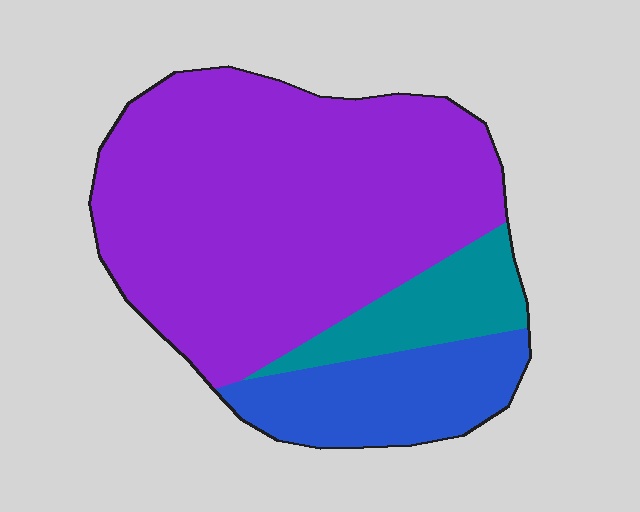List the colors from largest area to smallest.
From largest to smallest: purple, blue, teal.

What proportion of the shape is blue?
Blue takes up about one fifth (1/5) of the shape.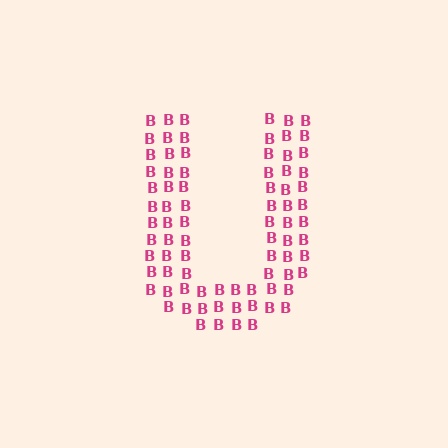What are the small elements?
The small elements are letter B's.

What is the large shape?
The large shape is the letter U.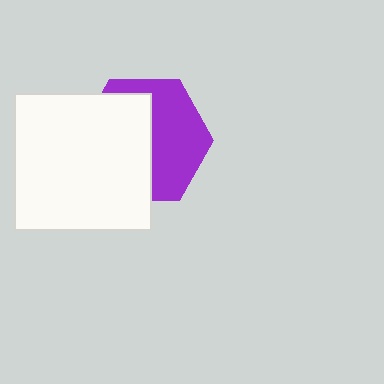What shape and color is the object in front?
The object in front is a white square.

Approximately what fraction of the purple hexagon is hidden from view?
Roughly 52% of the purple hexagon is hidden behind the white square.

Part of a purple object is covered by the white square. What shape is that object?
It is a hexagon.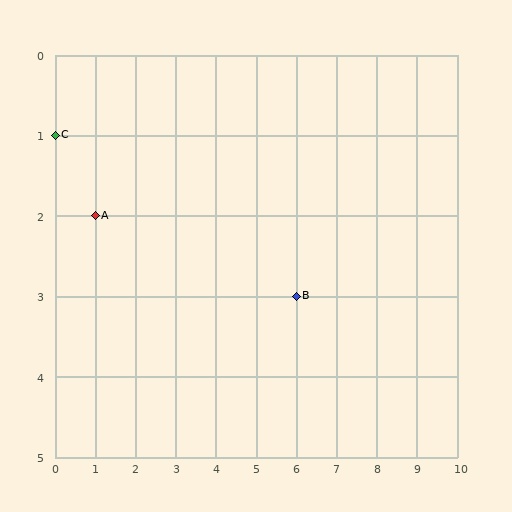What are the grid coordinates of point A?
Point A is at grid coordinates (1, 2).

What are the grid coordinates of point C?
Point C is at grid coordinates (0, 1).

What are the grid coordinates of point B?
Point B is at grid coordinates (6, 3).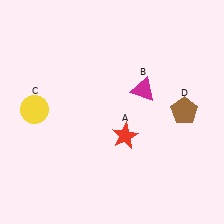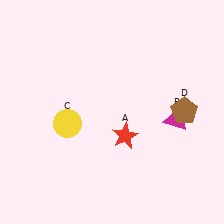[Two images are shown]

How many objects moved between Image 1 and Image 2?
2 objects moved between the two images.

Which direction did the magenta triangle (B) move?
The magenta triangle (B) moved right.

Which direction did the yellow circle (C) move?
The yellow circle (C) moved right.